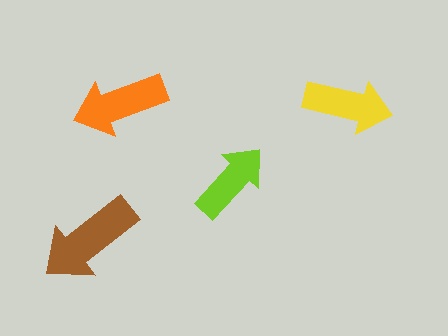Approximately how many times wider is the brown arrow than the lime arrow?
About 1.5 times wider.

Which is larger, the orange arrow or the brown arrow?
The brown one.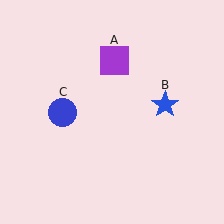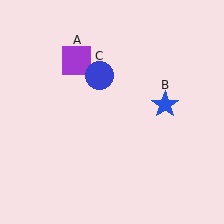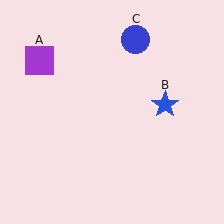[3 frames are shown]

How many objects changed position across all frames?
2 objects changed position: purple square (object A), blue circle (object C).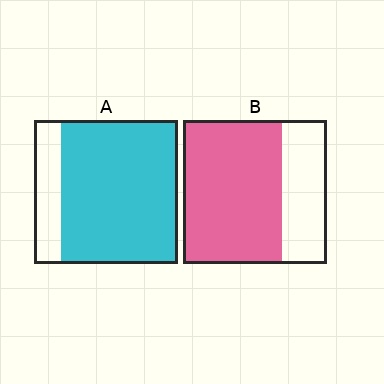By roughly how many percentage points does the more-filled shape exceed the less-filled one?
By roughly 10 percentage points (A over B).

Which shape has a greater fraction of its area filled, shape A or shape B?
Shape A.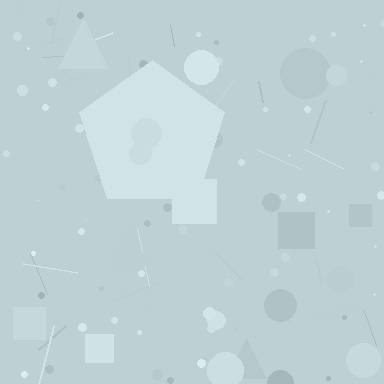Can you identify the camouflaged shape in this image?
The camouflaged shape is a pentagon.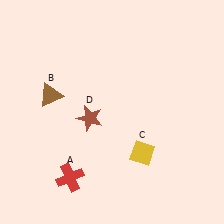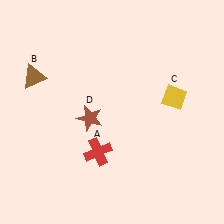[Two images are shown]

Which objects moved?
The objects that moved are: the red cross (A), the brown triangle (B), the yellow diamond (C).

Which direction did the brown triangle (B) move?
The brown triangle (B) moved up.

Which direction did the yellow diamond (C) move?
The yellow diamond (C) moved up.